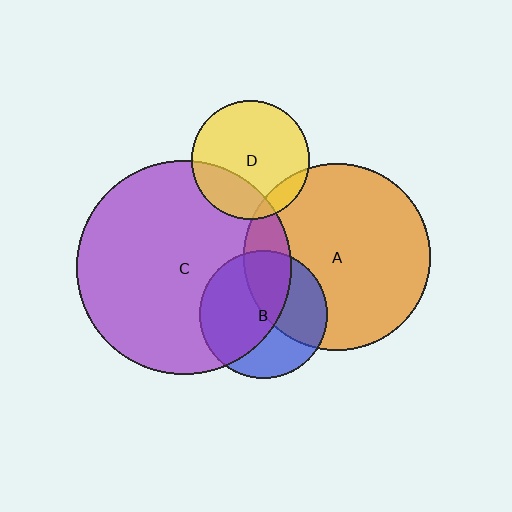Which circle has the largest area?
Circle C (purple).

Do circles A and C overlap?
Yes.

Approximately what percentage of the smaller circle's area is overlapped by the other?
Approximately 15%.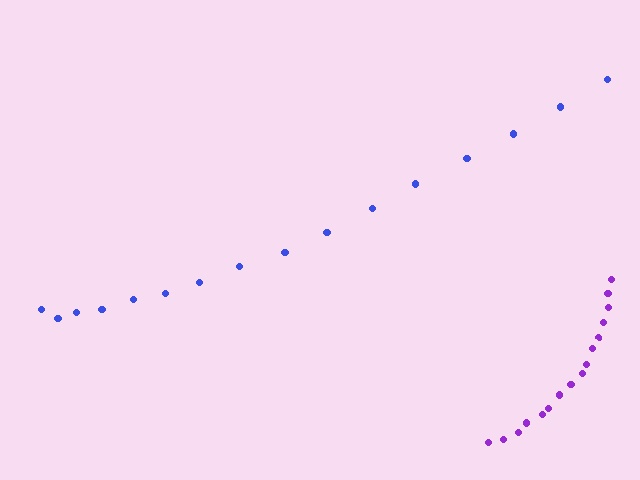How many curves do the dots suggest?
There are 2 distinct paths.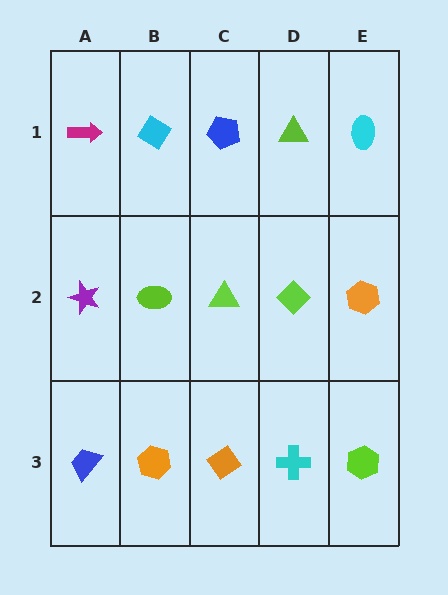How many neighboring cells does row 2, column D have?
4.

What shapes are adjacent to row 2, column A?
A magenta arrow (row 1, column A), a blue trapezoid (row 3, column A), a lime ellipse (row 2, column B).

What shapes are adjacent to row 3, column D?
A lime diamond (row 2, column D), an orange diamond (row 3, column C), a lime hexagon (row 3, column E).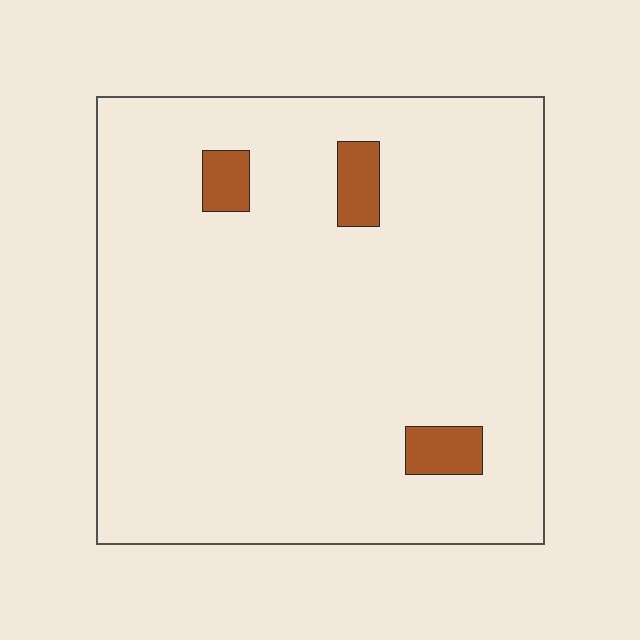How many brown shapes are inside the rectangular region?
3.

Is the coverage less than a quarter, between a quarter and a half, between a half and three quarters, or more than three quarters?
Less than a quarter.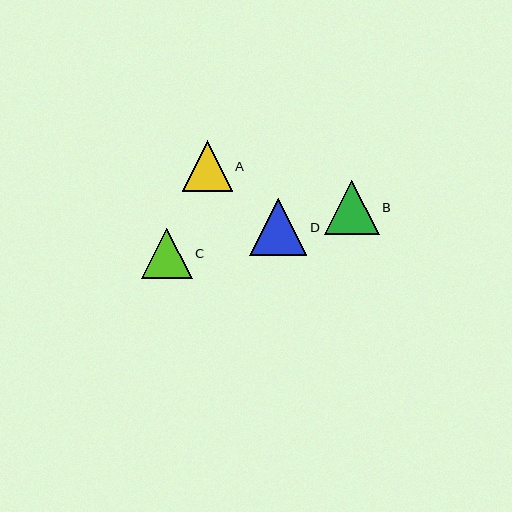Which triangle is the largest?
Triangle D is the largest with a size of approximately 57 pixels.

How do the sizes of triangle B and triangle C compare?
Triangle B and triangle C are approximately the same size.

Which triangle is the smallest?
Triangle A is the smallest with a size of approximately 50 pixels.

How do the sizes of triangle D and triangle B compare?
Triangle D and triangle B are approximately the same size.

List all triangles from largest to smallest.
From largest to smallest: D, B, C, A.